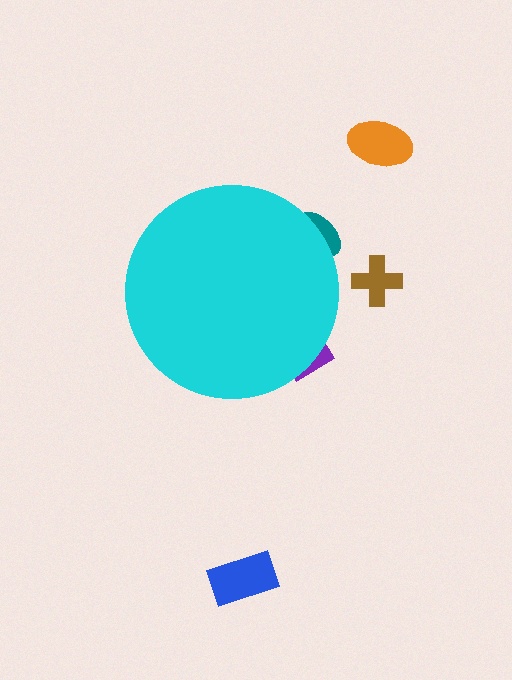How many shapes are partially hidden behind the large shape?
2 shapes are partially hidden.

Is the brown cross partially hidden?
No, the brown cross is fully visible.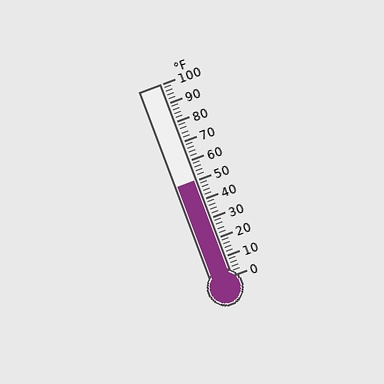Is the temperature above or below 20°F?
The temperature is above 20°F.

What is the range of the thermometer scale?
The thermometer scale ranges from 0°F to 100°F.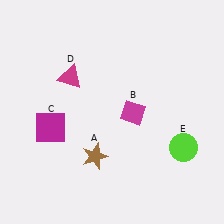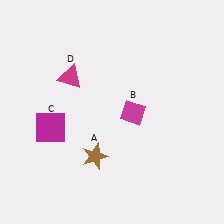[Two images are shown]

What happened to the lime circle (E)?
The lime circle (E) was removed in Image 2. It was in the bottom-right area of Image 1.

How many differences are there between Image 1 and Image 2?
There is 1 difference between the two images.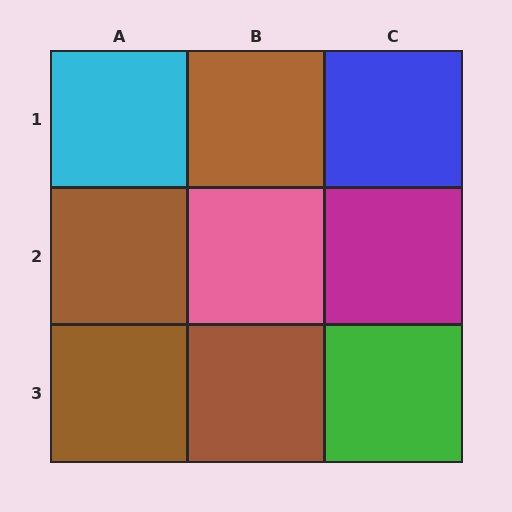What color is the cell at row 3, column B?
Brown.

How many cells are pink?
1 cell is pink.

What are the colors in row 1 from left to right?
Cyan, brown, blue.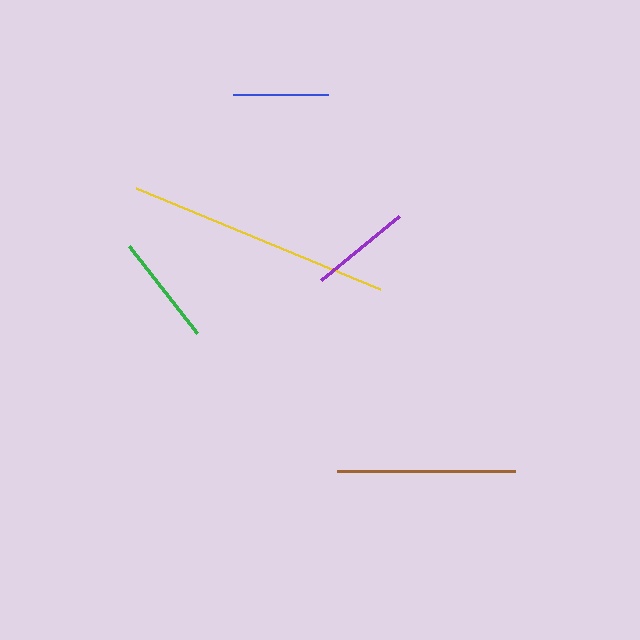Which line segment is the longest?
The yellow line is the longest at approximately 263 pixels.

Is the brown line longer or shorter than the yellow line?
The yellow line is longer than the brown line.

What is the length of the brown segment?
The brown segment is approximately 178 pixels long.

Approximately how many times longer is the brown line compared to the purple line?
The brown line is approximately 1.7 times the length of the purple line.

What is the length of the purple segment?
The purple segment is approximately 102 pixels long.